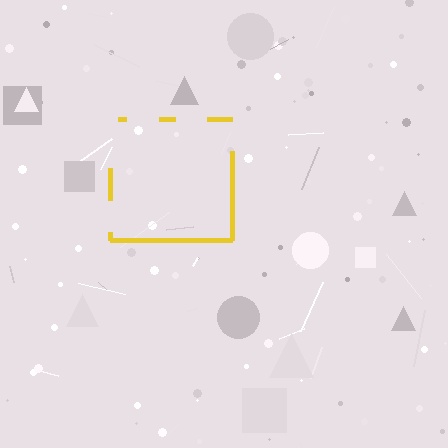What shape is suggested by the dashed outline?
The dashed outline suggests a square.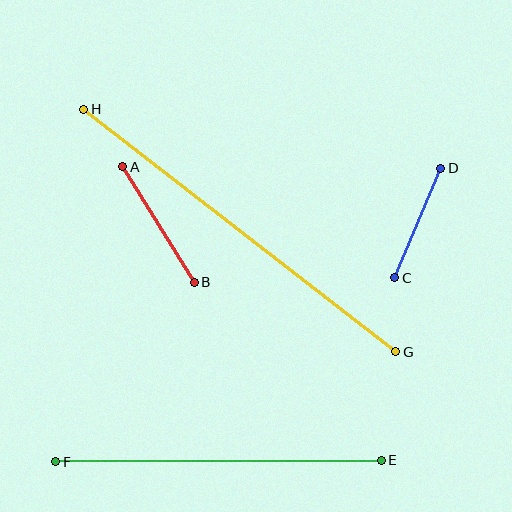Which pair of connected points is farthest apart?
Points G and H are farthest apart.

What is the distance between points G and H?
The distance is approximately 395 pixels.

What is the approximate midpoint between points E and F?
The midpoint is at approximately (219, 461) pixels.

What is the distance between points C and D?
The distance is approximately 119 pixels.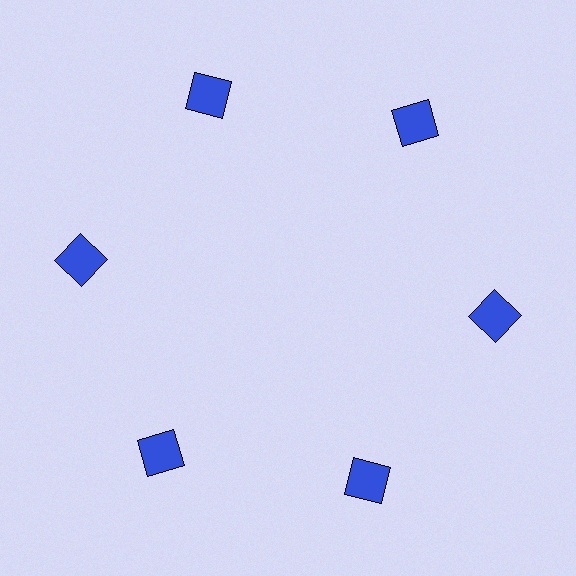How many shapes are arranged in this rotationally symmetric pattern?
There are 6 shapes, arranged in 6 groups of 1.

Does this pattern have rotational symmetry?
Yes, this pattern has 6-fold rotational symmetry. It looks the same after rotating 60 degrees around the center.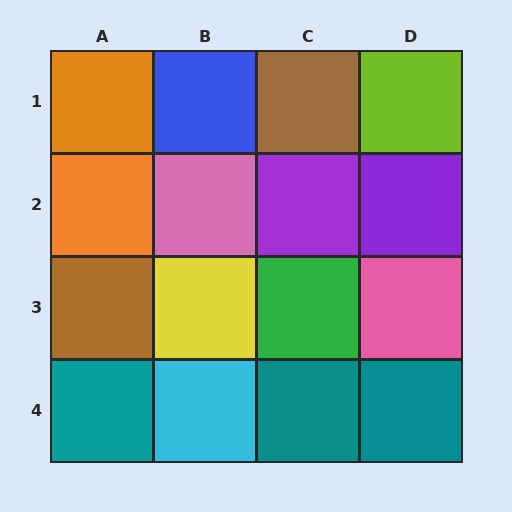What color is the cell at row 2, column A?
Orange.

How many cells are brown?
2 cells are brown.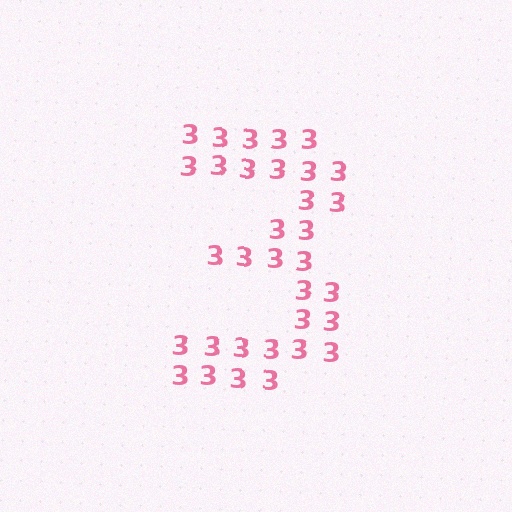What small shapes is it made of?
It is made of small digit 3's.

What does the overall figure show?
The overall figure shows the digit 3.